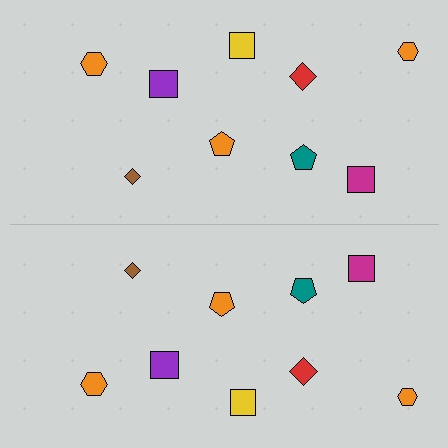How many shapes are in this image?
There are 18 shapes in this image.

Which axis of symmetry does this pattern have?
The pattern has a horizontal axis of symmetry running through the center of the image.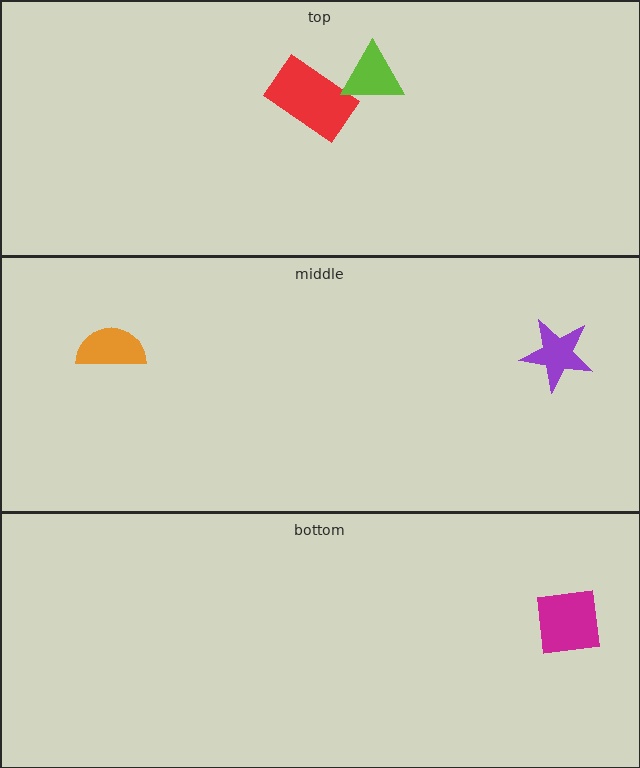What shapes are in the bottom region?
The magenta square.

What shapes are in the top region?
The red rectangle, the lime triangle.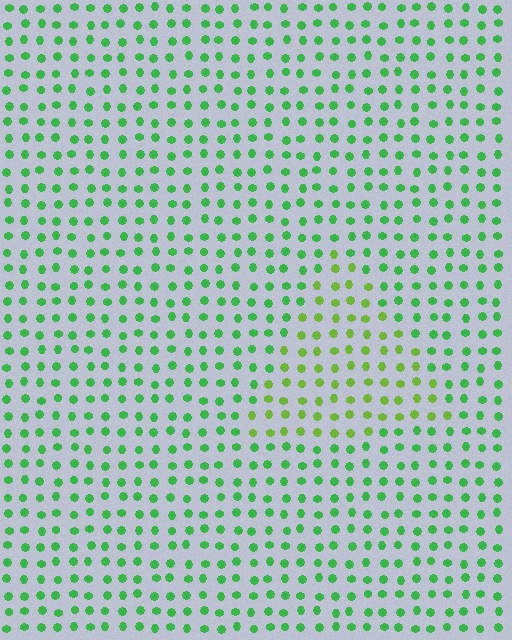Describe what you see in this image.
The image is filled with small green elements in a uniform arrangement. A triangle-shaped region is visible where the elements are tinted to a slightly different hue, forming a subtle color boundary.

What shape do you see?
I see a triangle.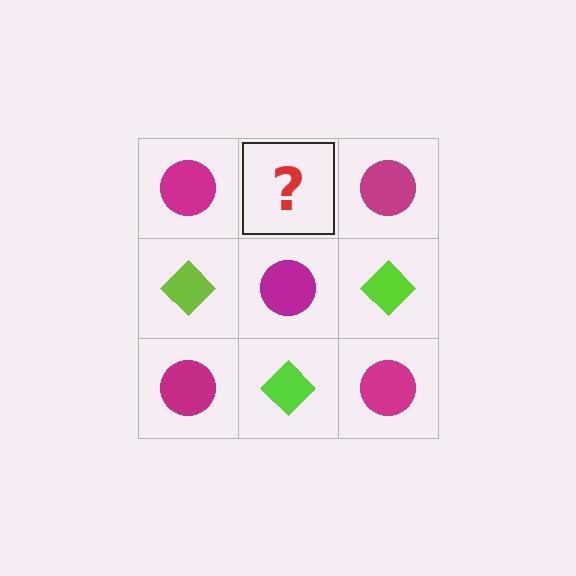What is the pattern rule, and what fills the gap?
The rule is that it alternates magenta circle and lime diamond in a checkerboard pattern. The gap should be filled with a lime diamond.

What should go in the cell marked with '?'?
The missing cell should contain a lime diamond.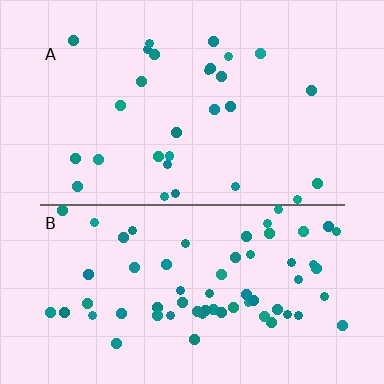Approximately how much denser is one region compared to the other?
Approximately 2.2× — region B over region A.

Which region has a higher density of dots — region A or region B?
B (the bottom).